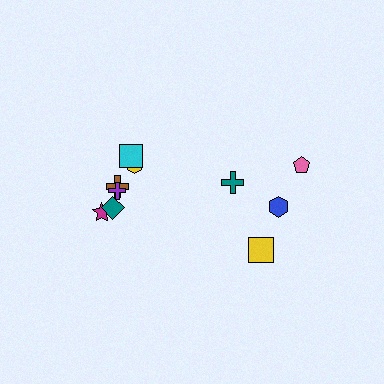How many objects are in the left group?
There are 6 objects.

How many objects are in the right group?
There are 4 objects.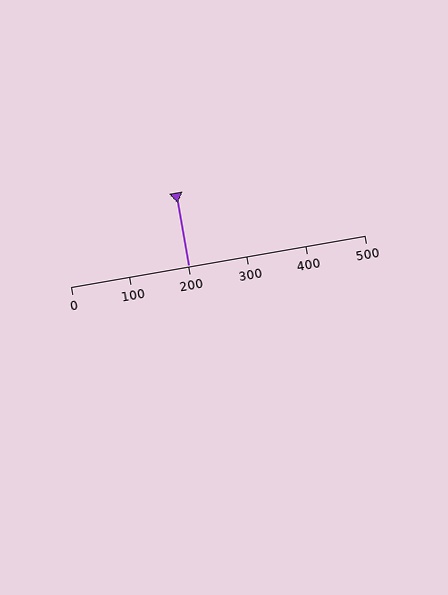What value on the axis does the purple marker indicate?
The marker indicates approximately 200.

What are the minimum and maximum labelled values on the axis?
The axis runs from 0 to 500.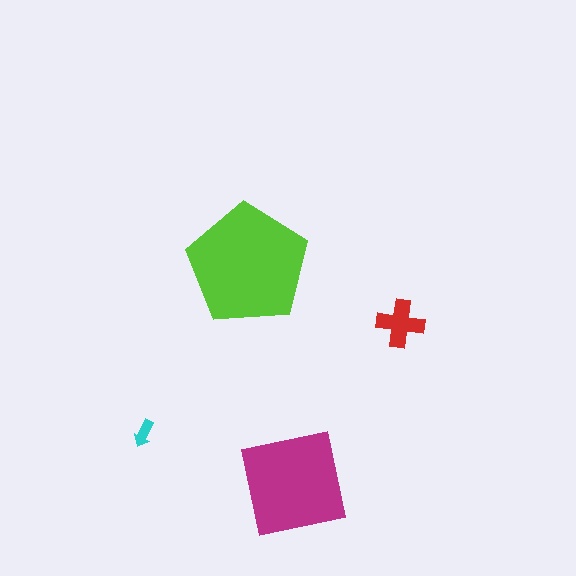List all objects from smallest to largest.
The cyan arrow, the red cross, the magenta square, the lime pentagon.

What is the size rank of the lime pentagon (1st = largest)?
1st.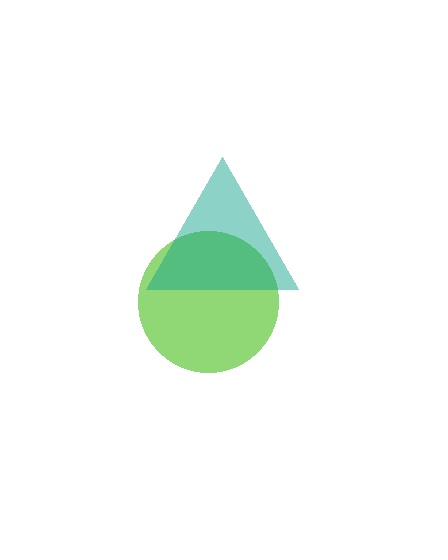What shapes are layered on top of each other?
The layered shapes are: a lime circle, a teal triangle.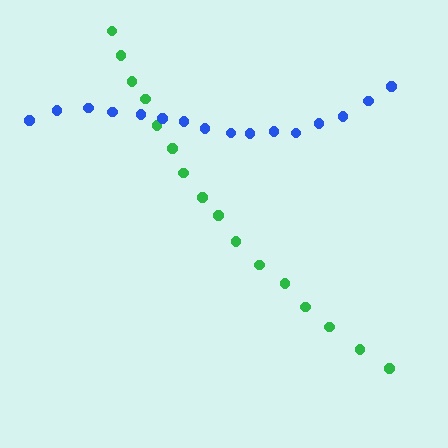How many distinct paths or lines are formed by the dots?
There are 2 distinct paths.